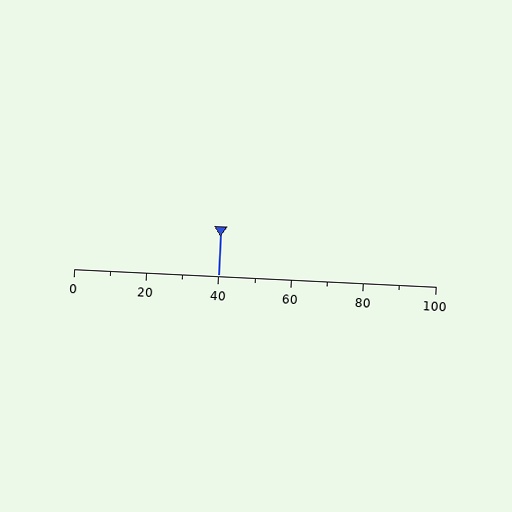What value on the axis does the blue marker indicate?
The marker indicates approximately 40.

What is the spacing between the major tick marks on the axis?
The major ticks are spaced 20 apart.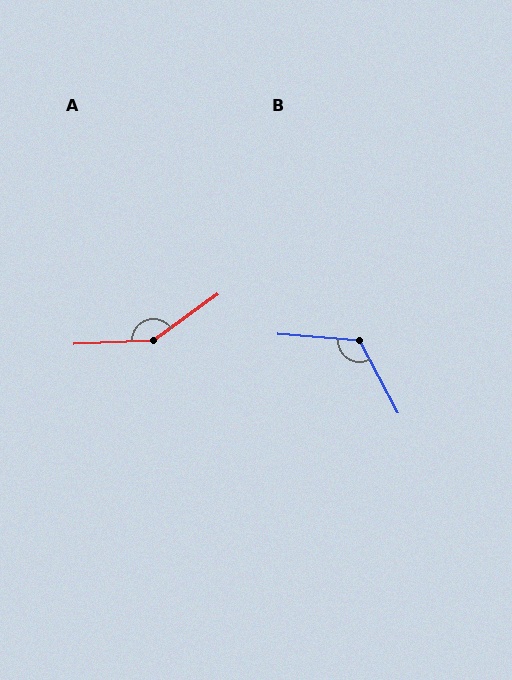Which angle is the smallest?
B, at approximately 122 degrees.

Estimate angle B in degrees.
Approximately 122 degrees.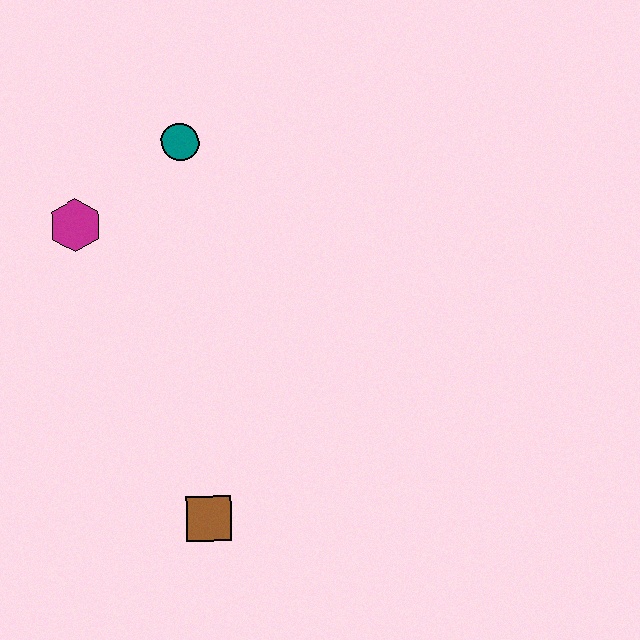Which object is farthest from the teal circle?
The brown square is farthest from the teal circle.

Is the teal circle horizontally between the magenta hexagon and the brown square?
Yes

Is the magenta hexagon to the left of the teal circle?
Yes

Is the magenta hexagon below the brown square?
No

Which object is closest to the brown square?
The magenta hexagon is closest to the brown square.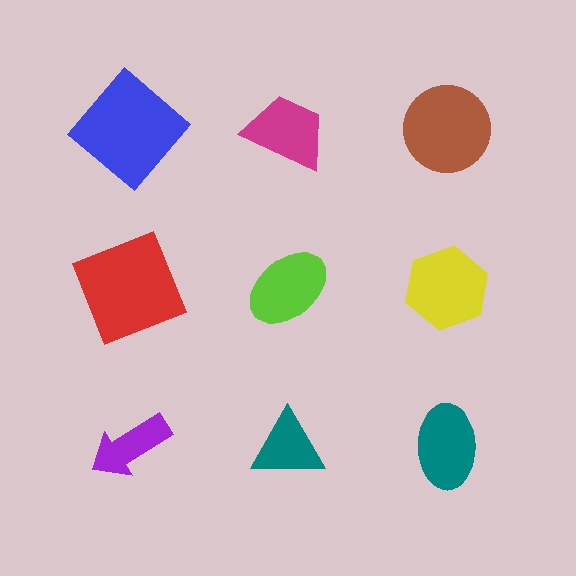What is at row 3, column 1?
A purple arrow.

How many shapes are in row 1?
3 shapes.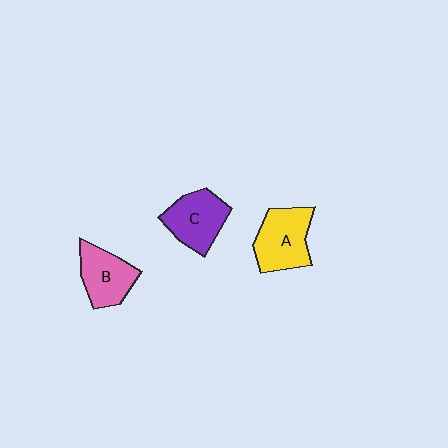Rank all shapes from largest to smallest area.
From largest to smallest: A (yellow), C (purple), B (pink).